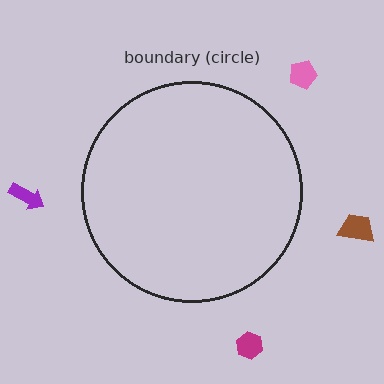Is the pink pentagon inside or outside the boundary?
Outside.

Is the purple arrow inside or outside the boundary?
Outside.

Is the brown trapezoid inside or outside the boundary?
Outside.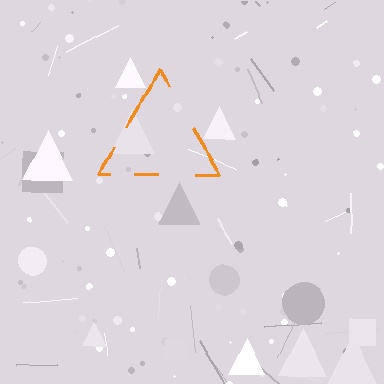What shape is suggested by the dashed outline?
The dashed outline suggests a triangle.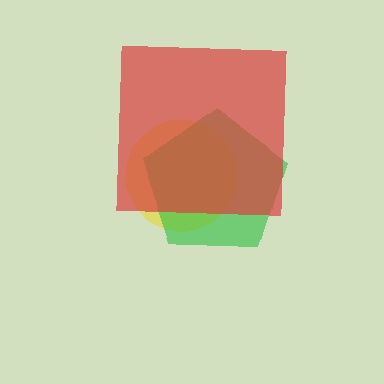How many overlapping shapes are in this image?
There are 3 overlapping shapes in the image.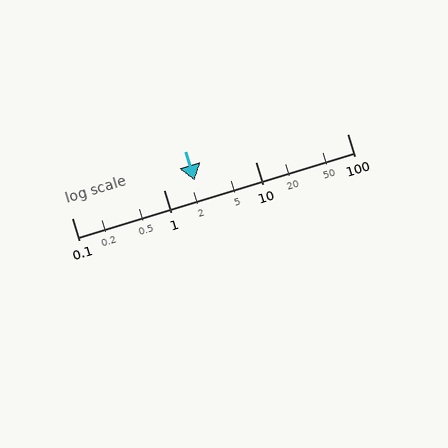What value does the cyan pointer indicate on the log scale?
The pointer indicates approximately 2.2.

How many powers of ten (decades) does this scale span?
The scale spans 3 decades, from 0.1 to 100.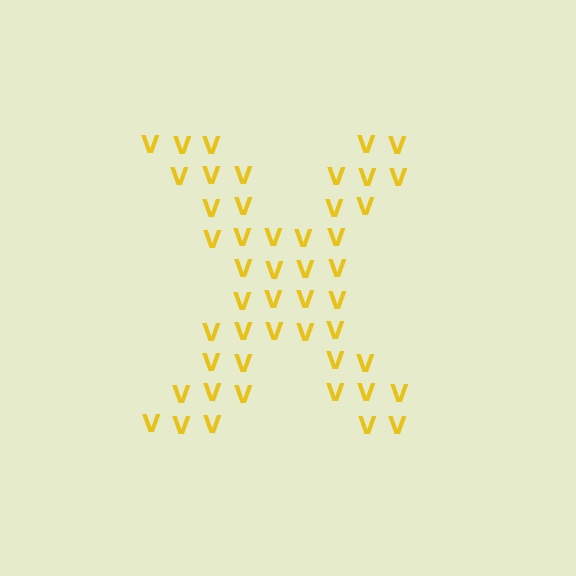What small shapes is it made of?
It is made of small letter V's.